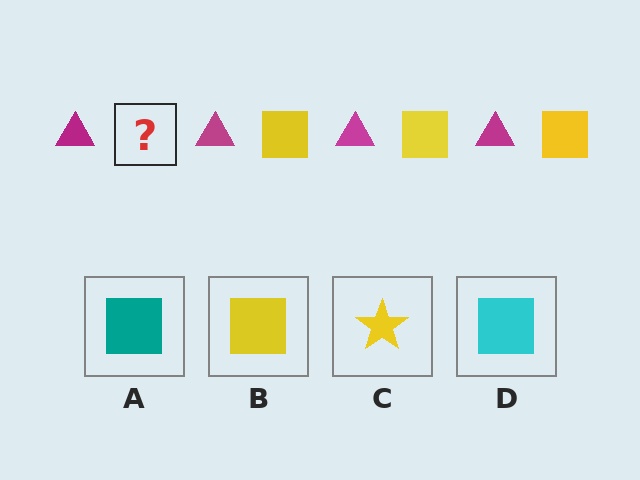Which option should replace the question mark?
Option B.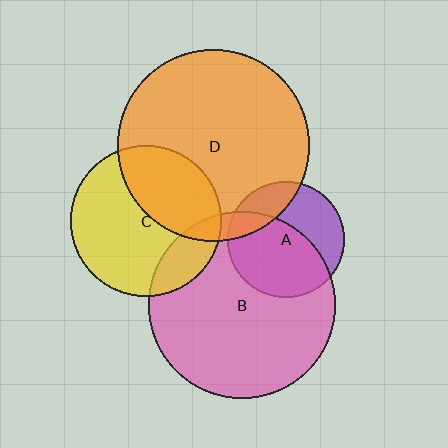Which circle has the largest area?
Circle D (orange).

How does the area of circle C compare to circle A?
Approximately 1.7 times.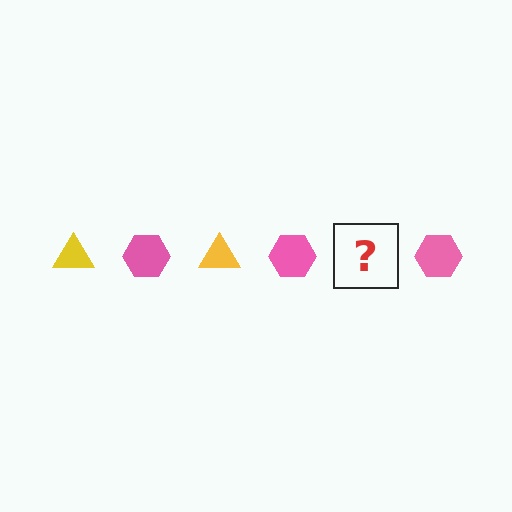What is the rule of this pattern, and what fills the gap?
The rule is that the pattern alternates between yellow triangle and pink hexagon. The gap should be filled with a yellow triangle.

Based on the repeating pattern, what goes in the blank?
The blank should be a yellow triangle.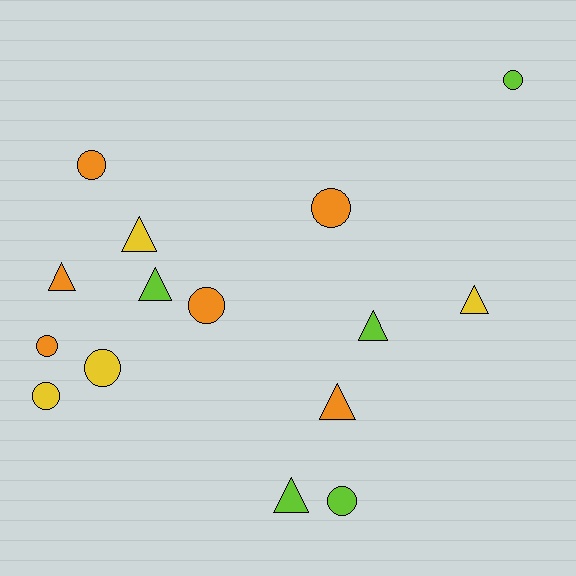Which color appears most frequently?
Orange, with 6 objects.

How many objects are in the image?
There are 15 objects.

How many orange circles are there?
There are 4 orange circles.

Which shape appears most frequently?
Circle, with 8 objects.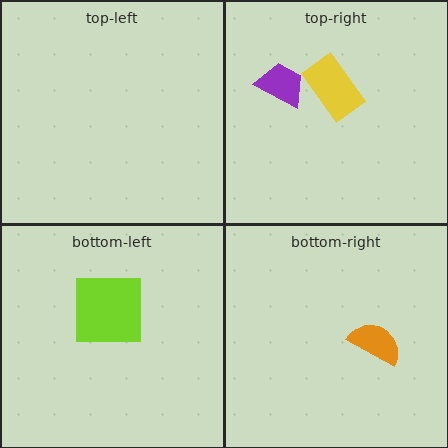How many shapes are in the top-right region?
2.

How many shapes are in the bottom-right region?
1.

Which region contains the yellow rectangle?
The top-right region.